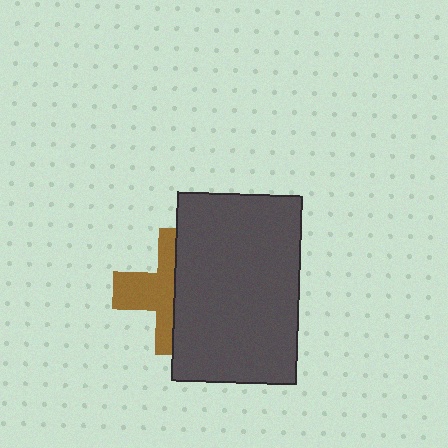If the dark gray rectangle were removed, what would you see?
You would see the complete brown cross.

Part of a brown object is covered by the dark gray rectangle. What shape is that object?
It is a cross.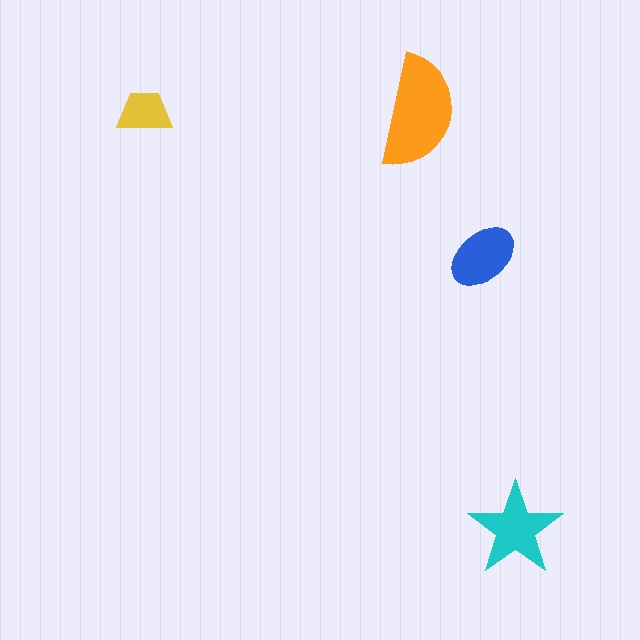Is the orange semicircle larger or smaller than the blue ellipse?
Larger.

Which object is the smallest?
The yellow trapezoid.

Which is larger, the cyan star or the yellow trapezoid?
The cyan star.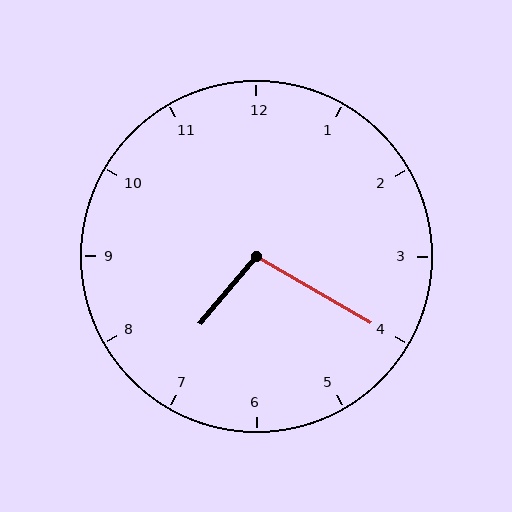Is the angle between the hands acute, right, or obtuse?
It is obtuse.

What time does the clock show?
7:20.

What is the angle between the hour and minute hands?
Approximately 100 degrees.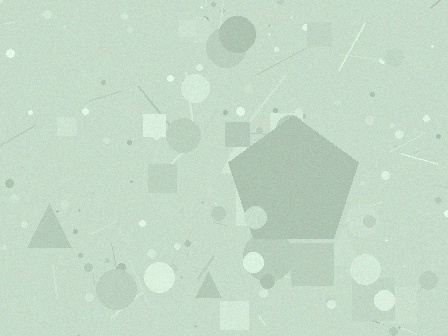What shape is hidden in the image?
A pentagon is hidden in the image.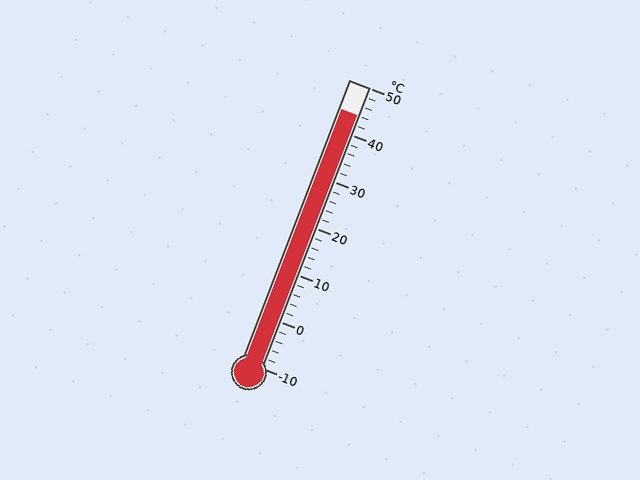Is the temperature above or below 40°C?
The temperature is above 40°C.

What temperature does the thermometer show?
The thermometer shows approximately 44°C.